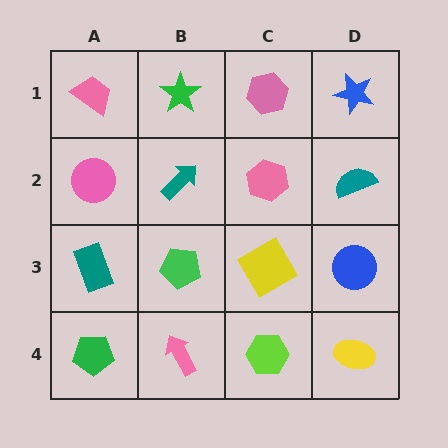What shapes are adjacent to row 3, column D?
A teal semicircle (row 2, column D), a yellow ellipse (row 4, column D), a yellow square (row 3, column C).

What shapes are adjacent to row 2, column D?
A blue star (row 1, column D), a blue circle (row 3, column D), a pink hexagon (row 2, column C).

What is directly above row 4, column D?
A blue circle.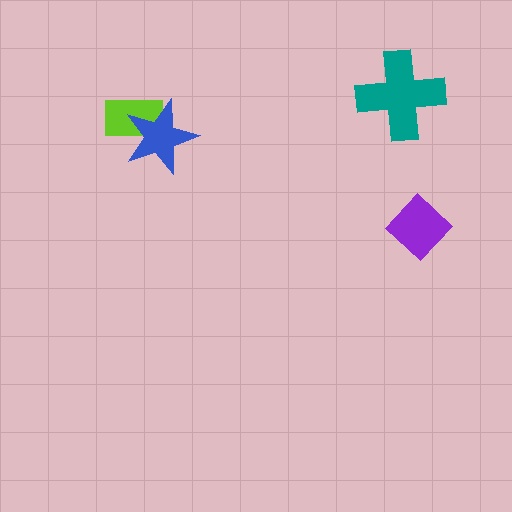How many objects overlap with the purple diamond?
0 objects overlap with the purple diamond.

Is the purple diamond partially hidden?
No, no other shape covers it.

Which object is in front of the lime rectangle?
The blue star is in front of the lime rectangle.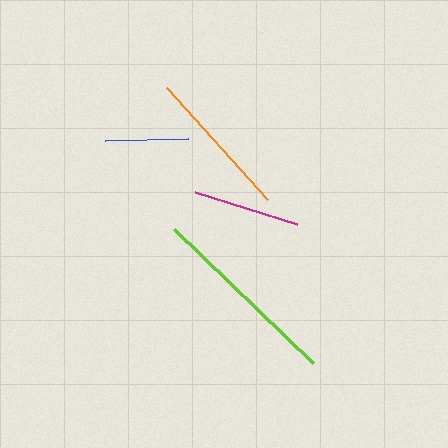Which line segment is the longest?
The lime line is the longest at approximately 193 pixels.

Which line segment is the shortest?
The blue line is the shortest at approximately 83 pixels.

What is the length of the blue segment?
The blue segment is approximately 83 pixels long.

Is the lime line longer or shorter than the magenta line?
The lime line is longer than the magenta line.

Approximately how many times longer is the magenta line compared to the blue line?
The magenta line is approximately 1.3 times the length of the blue line.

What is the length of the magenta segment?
The magenta segment is approximately 107 pixels long.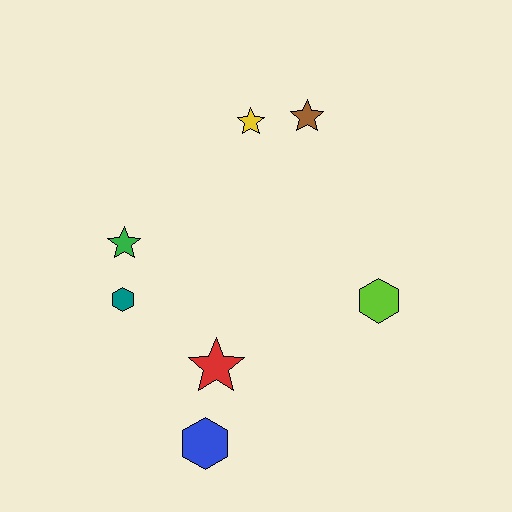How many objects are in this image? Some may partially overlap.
There are 7 objects.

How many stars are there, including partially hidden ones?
There are 4 stars.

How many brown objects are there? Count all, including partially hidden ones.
There is 1 brown object.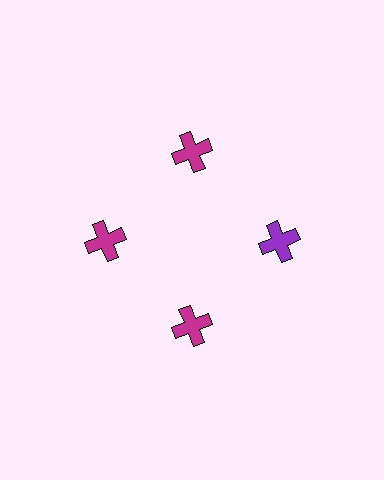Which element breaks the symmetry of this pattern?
The purple cross at roughly the 3 o'clock position breaks the symmetry. All other shapes are magenta crosses.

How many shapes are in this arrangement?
There are 4 shapes arranged in a ring pattern.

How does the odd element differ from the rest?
It has a different color: purple instead of magenta.